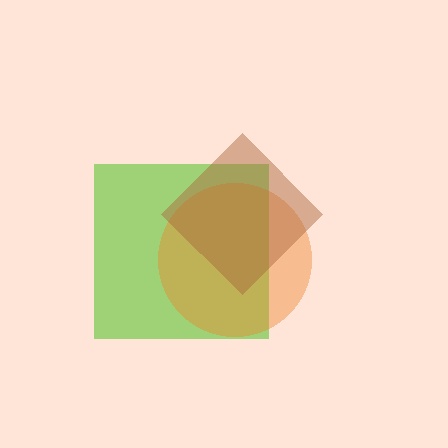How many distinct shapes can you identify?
There are 3 distinct shapes: a lime square, an orange circle, a brown diamond.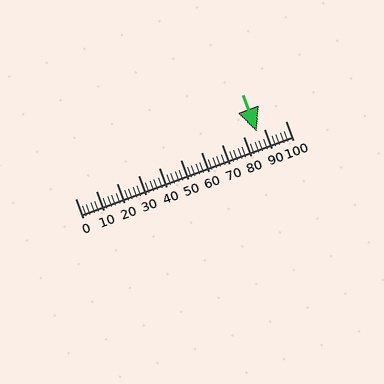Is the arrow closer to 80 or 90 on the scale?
The arrow is closer to 90.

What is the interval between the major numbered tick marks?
The major tick marks are spaced 10 units apart.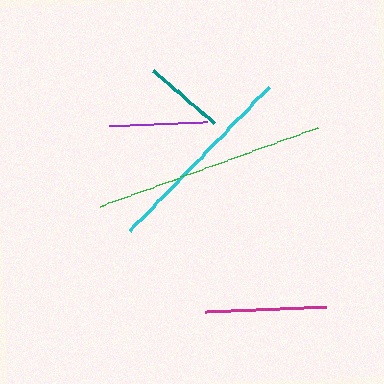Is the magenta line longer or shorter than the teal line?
The magenta line is longer than the teal line.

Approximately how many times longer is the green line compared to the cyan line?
The green line is approximately 1.2 times the length of the cyan line.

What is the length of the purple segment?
The purple segment is approximately 98 pixels long.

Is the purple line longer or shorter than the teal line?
The purple line is longer than the teal line.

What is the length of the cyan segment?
The cyan segment is approximately 200 pixels long.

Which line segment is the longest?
The green line is the longest at approximately 232 pixels.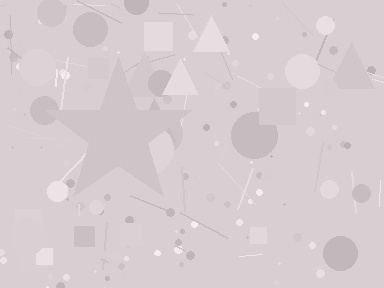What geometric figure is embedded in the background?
A star is embedded in the background.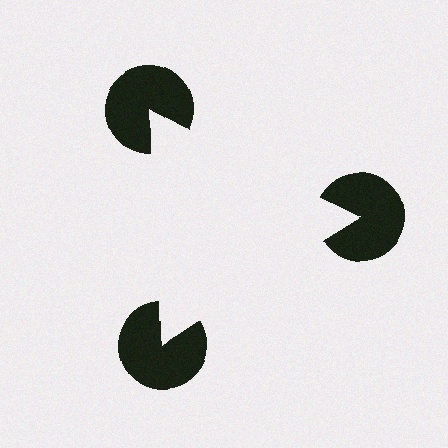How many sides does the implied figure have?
3 sides.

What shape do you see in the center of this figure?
An illusory triangle — its edges are inferred from the aligned wedge cuts in the pac-man discs, not physically drawn.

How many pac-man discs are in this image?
There are 3 — one at each vertex of the illusory triangle.